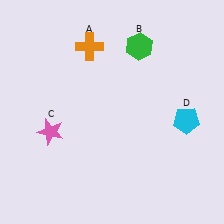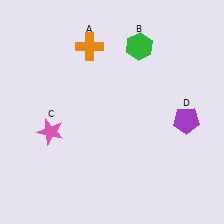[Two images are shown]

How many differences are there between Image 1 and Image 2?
There is 1 difference between the two images.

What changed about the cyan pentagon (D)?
In Image 1, D is cyan. In Image 2, it changed to purple.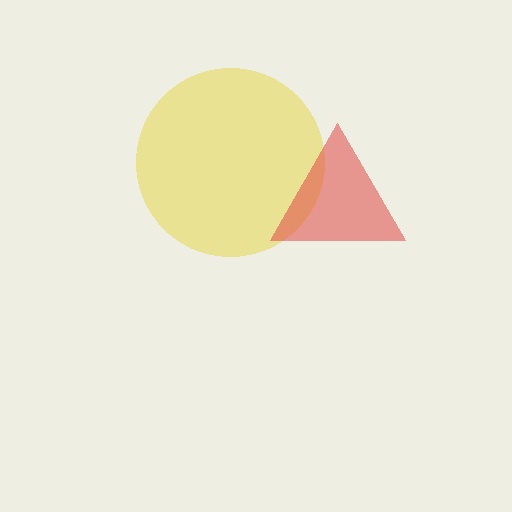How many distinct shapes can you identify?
There are 2 distinct shapes: a yellow circle, a red triangle.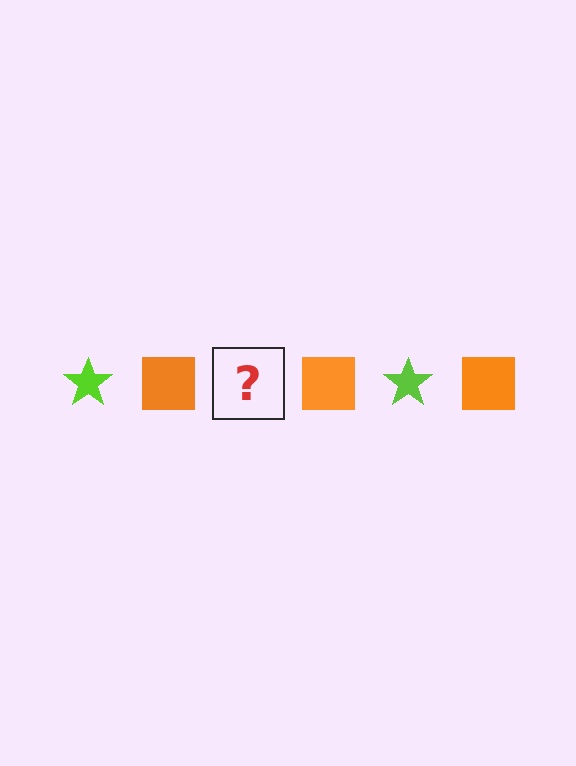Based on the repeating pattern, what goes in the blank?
The blank should be a lime star.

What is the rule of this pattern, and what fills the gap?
The rule is that the pattern alternates between lime star and orange square. The gap should be filled with a lime star.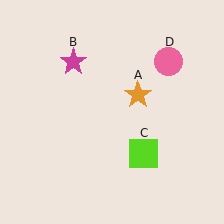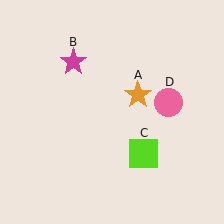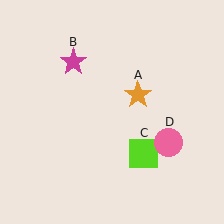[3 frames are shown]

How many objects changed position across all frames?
1 object changed position: pink circle (object D).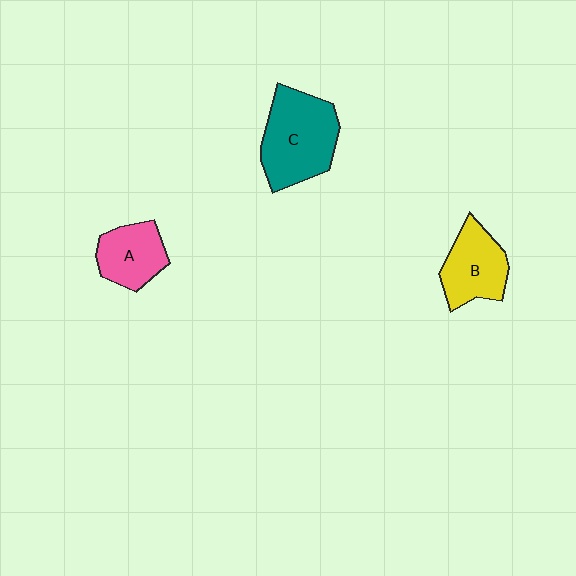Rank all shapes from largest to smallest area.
From largest to smallest: C (teal), B (yellow), A (pink).